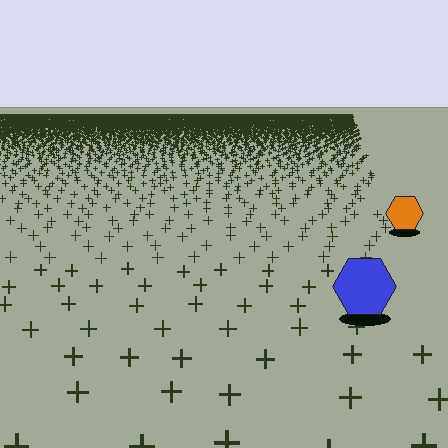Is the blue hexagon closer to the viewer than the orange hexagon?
Yes. The blue hexagon is closer — you can tell from the texture gradient: the ground texture is coarser near it.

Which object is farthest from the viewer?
The orange hexagon is farthest from the viewer. It appears smaller and the ground texture around it is denser.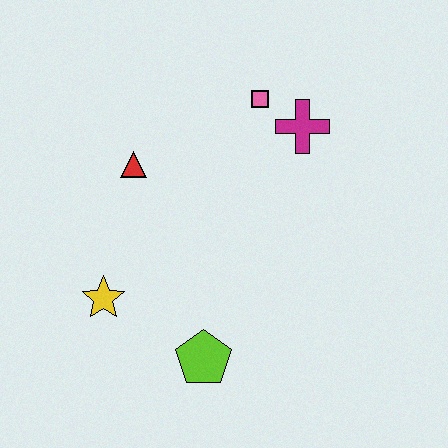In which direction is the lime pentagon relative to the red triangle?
The lime pentagon is below the red triangle.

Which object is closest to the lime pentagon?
The yellow star is closest to the lime pentagon.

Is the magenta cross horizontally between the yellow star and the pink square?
No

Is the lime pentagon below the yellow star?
Yes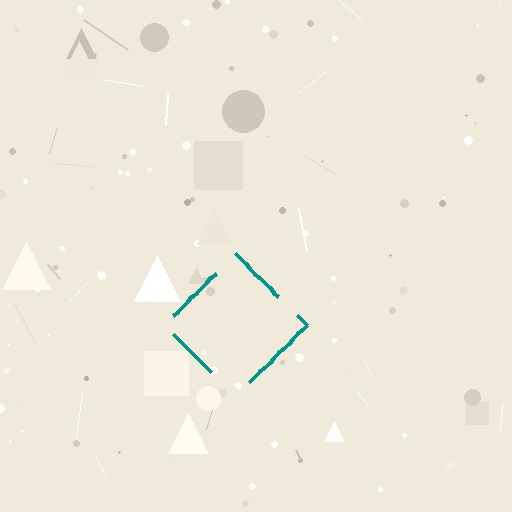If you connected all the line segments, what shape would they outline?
They would outline a diamond.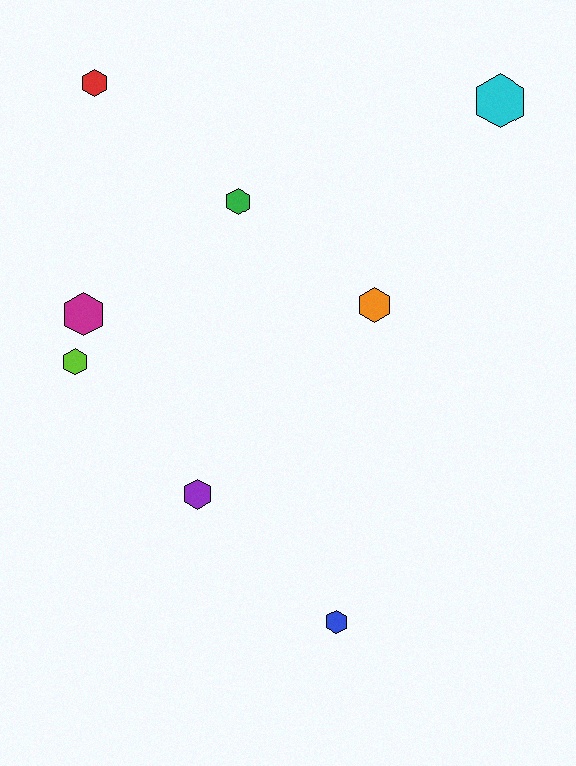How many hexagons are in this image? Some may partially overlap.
There are 8 hexagons.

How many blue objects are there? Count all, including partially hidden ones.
There is 1 blue object.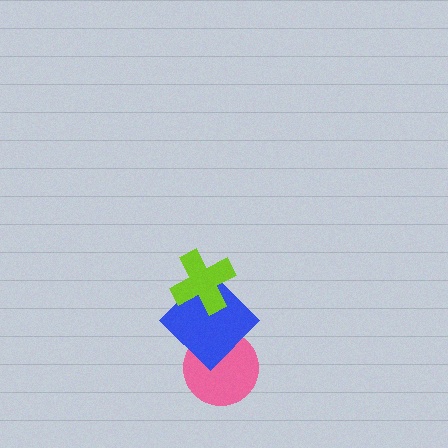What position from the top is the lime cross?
The lime cross is 1st from the top.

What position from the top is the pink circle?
The pink circle is 3rd from the top.